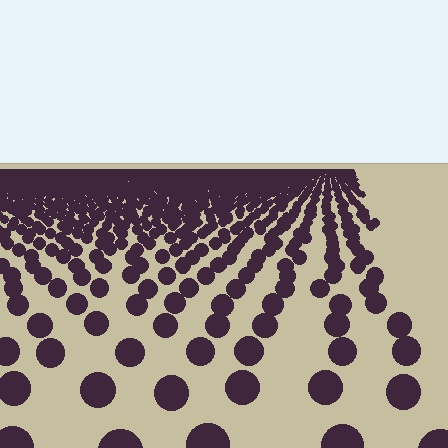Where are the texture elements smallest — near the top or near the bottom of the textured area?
Near the top.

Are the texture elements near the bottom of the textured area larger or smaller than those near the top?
Larger. Near the bottom, elements are closer to the viewer and appear at a bigger on-screen size.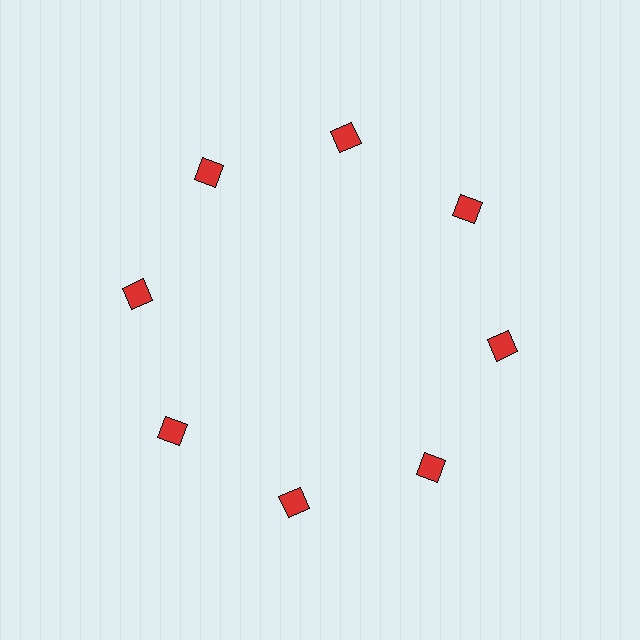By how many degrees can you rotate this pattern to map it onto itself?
The pattern maps onto itself every 45 degrees of rotation.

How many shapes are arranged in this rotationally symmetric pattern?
There are 8 shapes, arranged in 8 groups of 1.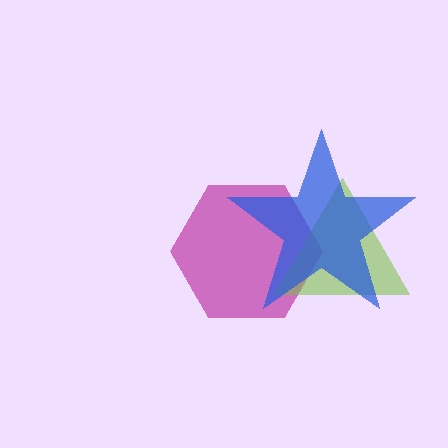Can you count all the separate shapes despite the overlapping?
Yes, there are 3 separate shapes.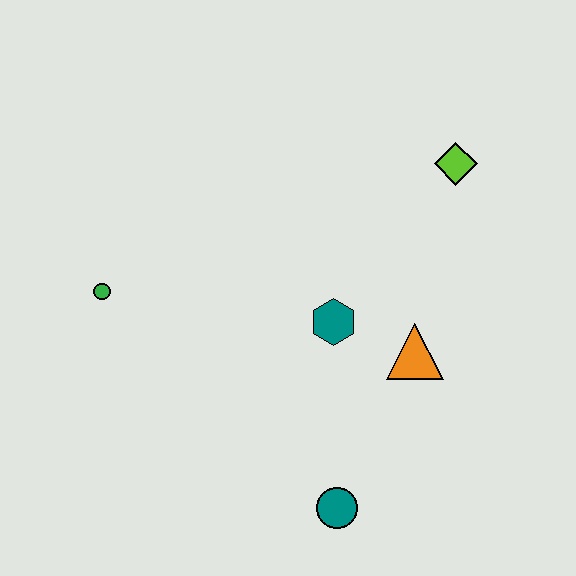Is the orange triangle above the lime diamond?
No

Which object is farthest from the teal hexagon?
The green circle is farthest from the teal hexagon.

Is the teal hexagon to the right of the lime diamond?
No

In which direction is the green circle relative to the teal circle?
The green circle is to the left of the teal circle.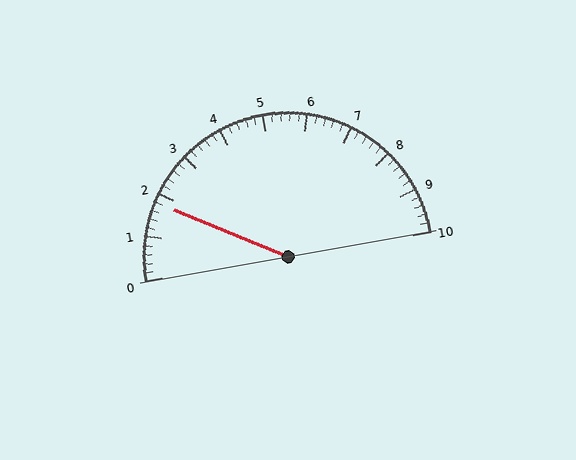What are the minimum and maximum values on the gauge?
The gauge ranges from 0 to 10.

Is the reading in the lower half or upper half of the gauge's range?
The reading is in the lower half of the range (0 to 10).